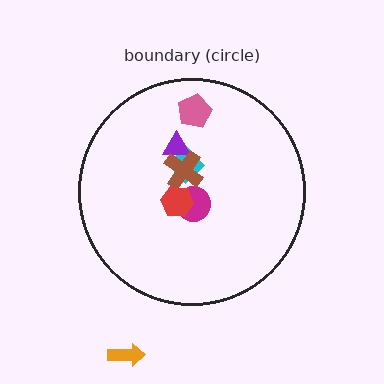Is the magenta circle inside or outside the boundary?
Inside.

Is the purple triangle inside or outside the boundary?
Inside.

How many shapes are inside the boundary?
6 inside, 1 outside.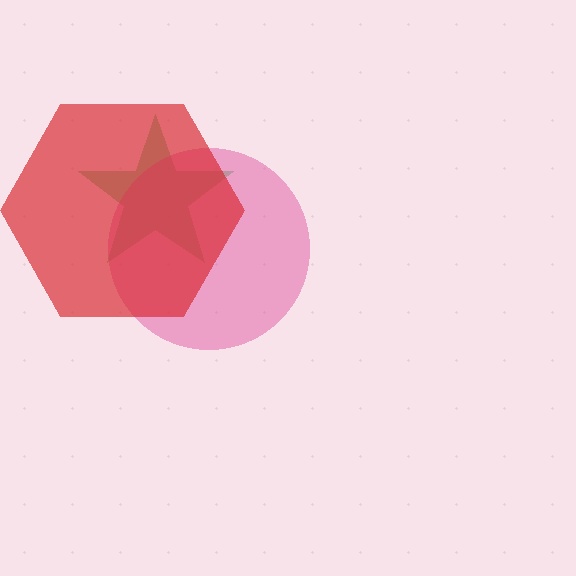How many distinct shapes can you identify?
There are 3 distinct shapes: a green star, a pink circle, a red hexagon.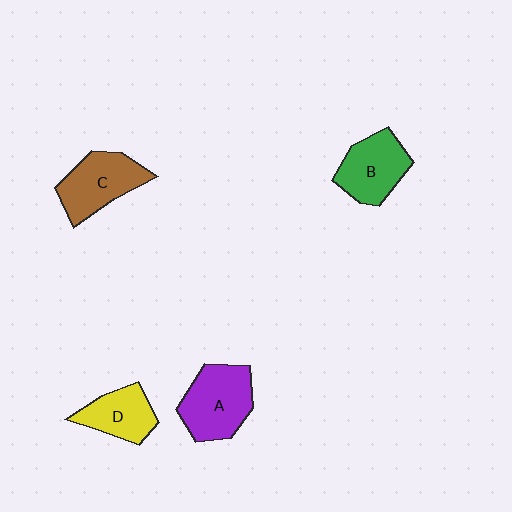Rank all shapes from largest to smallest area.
From largest to smallest: A (purple), C (brown), B (green), D (yellow).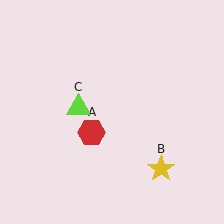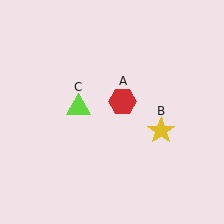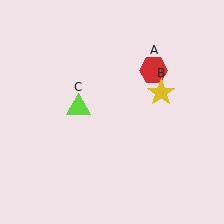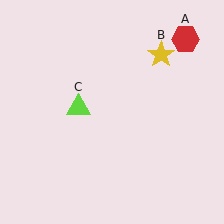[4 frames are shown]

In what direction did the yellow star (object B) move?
The yellow star (object B) moved up.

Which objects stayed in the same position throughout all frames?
Lime triangle (object C) remained stationary.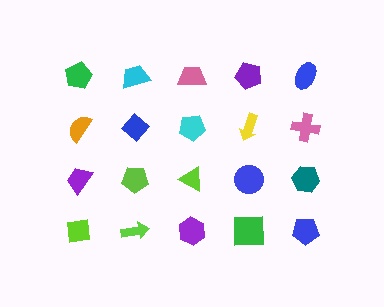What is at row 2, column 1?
An orange semicircle.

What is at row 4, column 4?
A green square.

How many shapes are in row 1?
5 shapes.